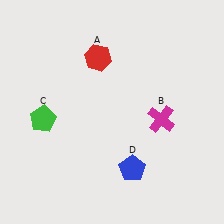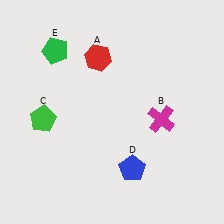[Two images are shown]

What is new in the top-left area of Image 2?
A green pentagon (E) was added in the top-left area of Image 2.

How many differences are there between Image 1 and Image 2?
There is 1 difference between the two images.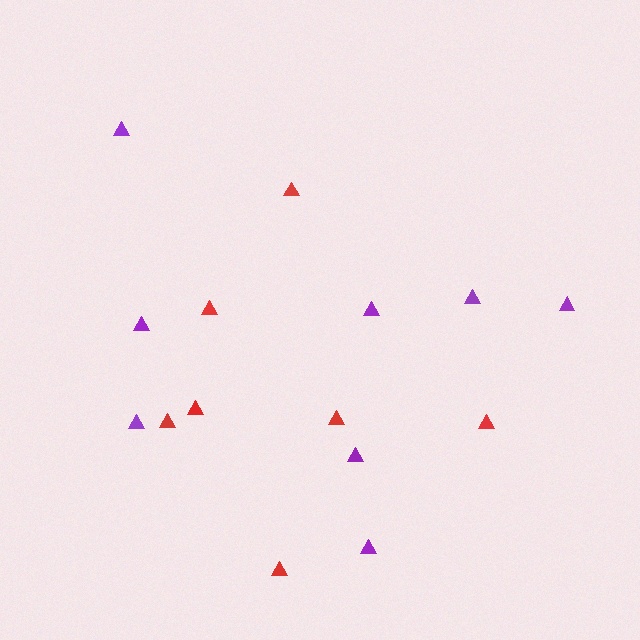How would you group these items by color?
There are 2 groups: one group of purple triangles (8) and one group of red triangles (7).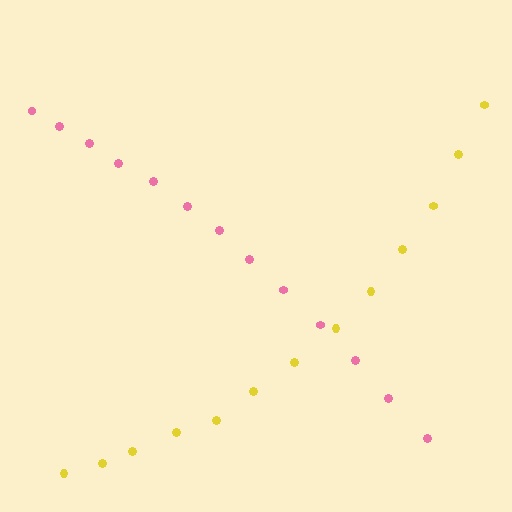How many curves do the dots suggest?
There are 2 distinct paths.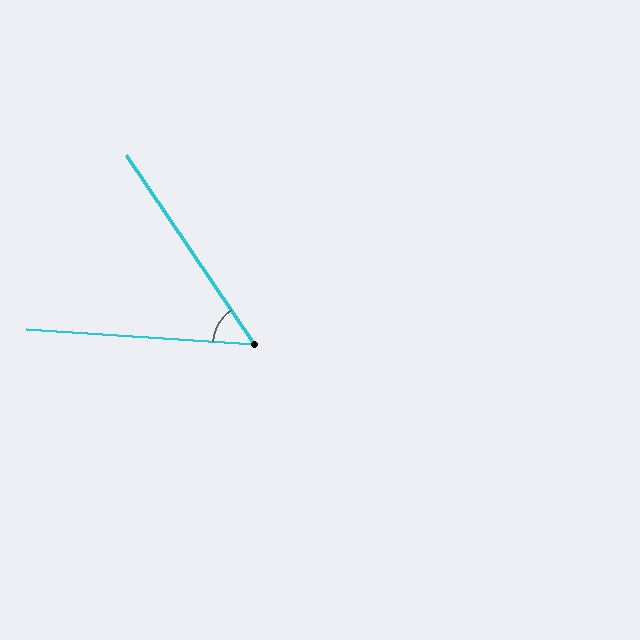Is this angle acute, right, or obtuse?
It is acute.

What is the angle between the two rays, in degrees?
Approximately 52 degrees.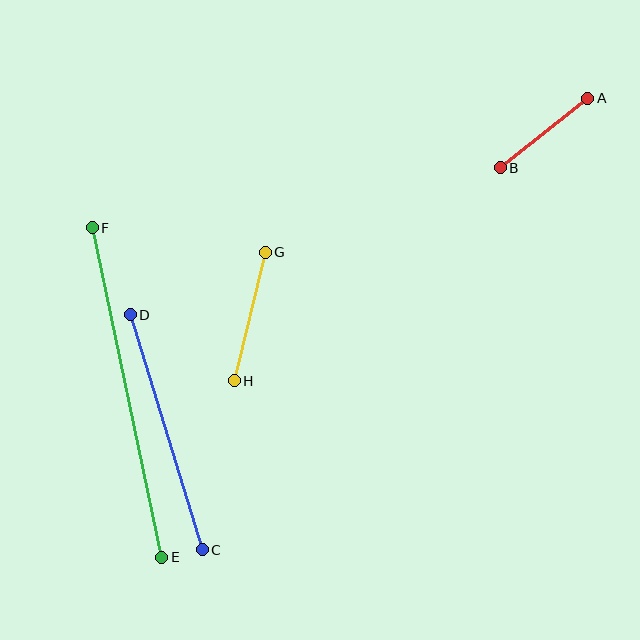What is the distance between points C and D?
The distance is approximately 246 pixels.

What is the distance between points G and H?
The distance is approximately 132 pixels.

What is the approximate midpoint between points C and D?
The midpoint is at approximately (166, 432) pixels.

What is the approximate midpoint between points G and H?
The midpoint is at approximately (250, 316) pixels.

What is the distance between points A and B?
The distance is approximately 112 pixels.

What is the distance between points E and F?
The distance is approximately 337 pixels.